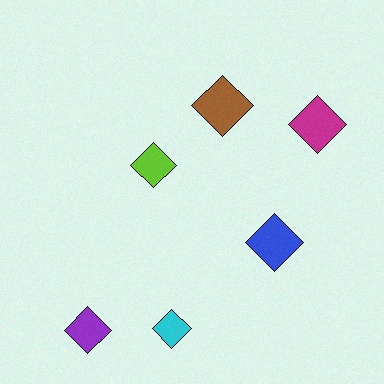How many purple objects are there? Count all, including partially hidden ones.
There is 1 purple object.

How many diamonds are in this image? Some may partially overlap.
There are 6 diamonds.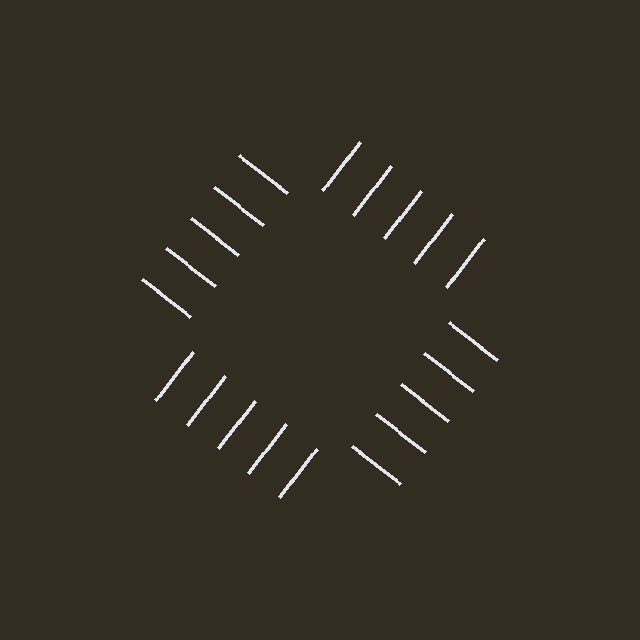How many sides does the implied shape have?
4 sides — the line-ends trace a square.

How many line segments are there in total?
20 — 5 along each of the 4 edges.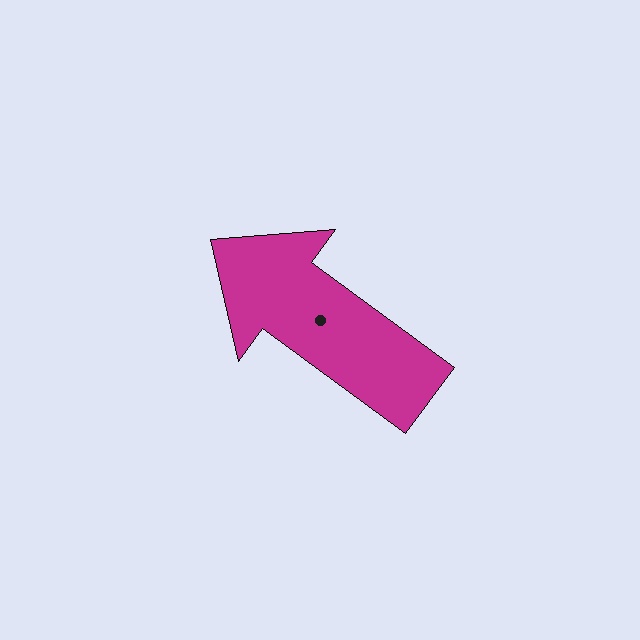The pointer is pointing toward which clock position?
Roughly 10 o'clock.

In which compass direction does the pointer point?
Northwest.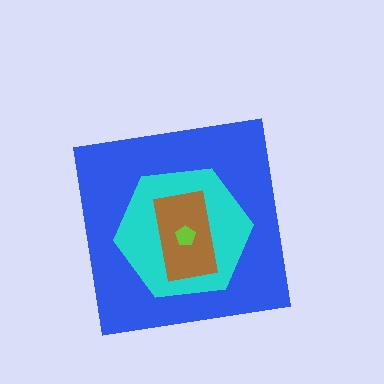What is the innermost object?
The lime pentagon.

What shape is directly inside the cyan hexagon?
The brown rectangle.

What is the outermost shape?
The blue square.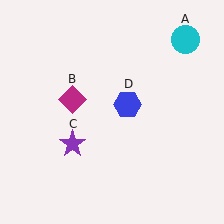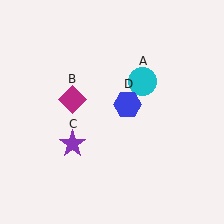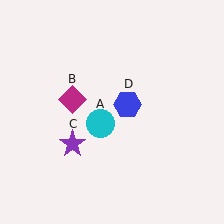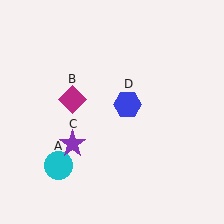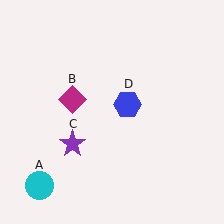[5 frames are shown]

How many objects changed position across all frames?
1 object changed position: cyan circle (object A).